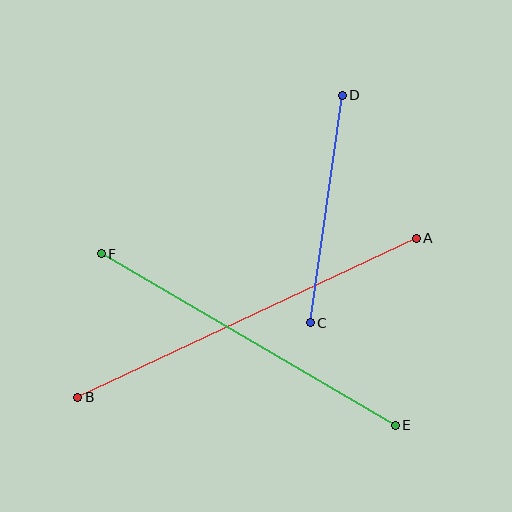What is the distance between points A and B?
The distance is approximately 374 pixels.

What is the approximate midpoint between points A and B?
The midpoint is at approximately (247, 318) pixels.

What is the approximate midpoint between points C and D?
The midpoint is at approximately (326, 209) pixels.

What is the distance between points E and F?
The distance is approximately 340 pixels.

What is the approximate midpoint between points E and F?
The midpoint is at approximately (248, 339) pixels.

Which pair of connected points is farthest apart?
Points A and B are farthest apart.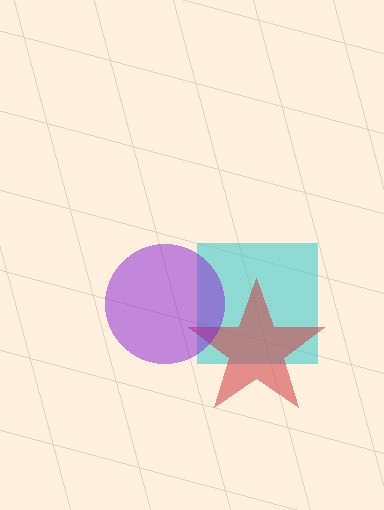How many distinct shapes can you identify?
There are 3 distinct shapes: a cyan square, a red star, a purple circle.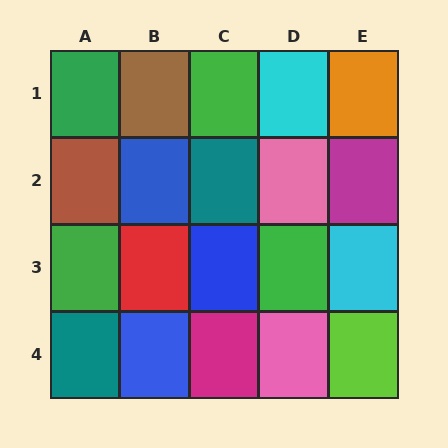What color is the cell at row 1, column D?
Cyan.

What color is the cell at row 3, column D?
Green.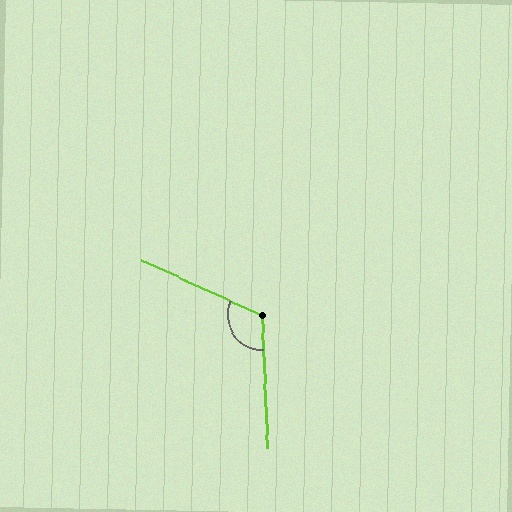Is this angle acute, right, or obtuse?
It is obtuse.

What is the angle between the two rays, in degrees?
Approximately 117 degrees.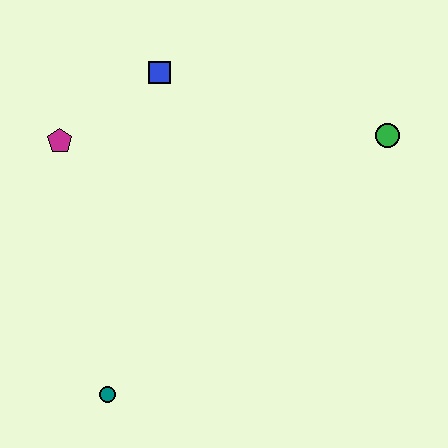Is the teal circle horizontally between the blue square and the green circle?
No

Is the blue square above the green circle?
Yes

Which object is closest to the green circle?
The blue square is closest to the green circle.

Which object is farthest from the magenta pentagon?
The green circle is farthest from the magenta pentagon.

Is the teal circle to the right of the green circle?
No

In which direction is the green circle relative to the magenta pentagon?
The green circle is to the right of the magenta pentagon.